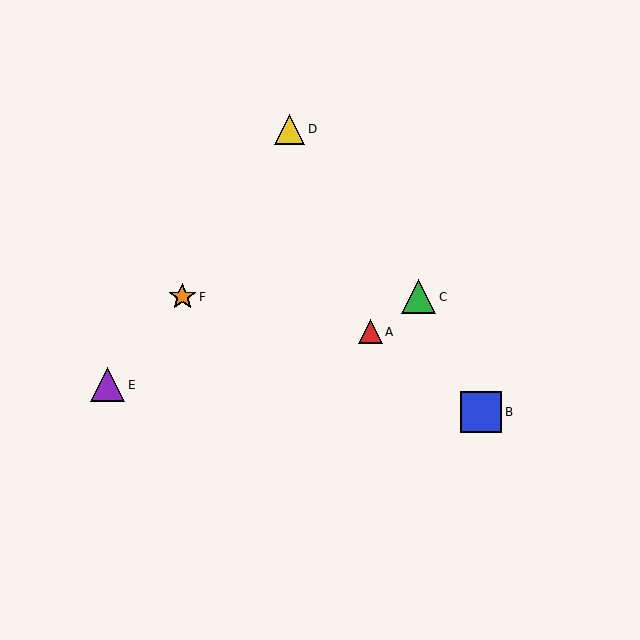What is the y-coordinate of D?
Object D is at y≈129.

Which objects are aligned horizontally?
Objects C, F are aligned horizontally.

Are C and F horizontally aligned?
Yes, both are at y≈297.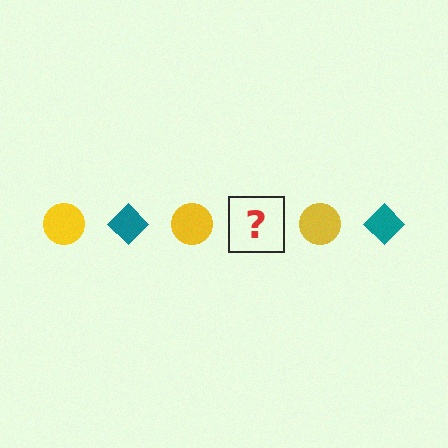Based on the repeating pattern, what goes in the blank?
The blank should be a teal diamond.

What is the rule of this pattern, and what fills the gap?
The rule is that the pattern alternates between yellow circle and teal diamond. The gap should be filled with a teal diamond.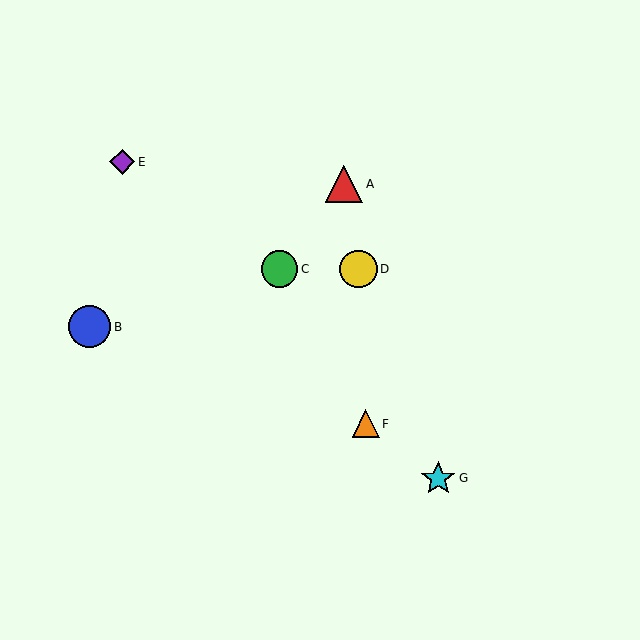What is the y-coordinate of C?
Object C is at y≈269.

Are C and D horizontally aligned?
Yes, both are at y≈269.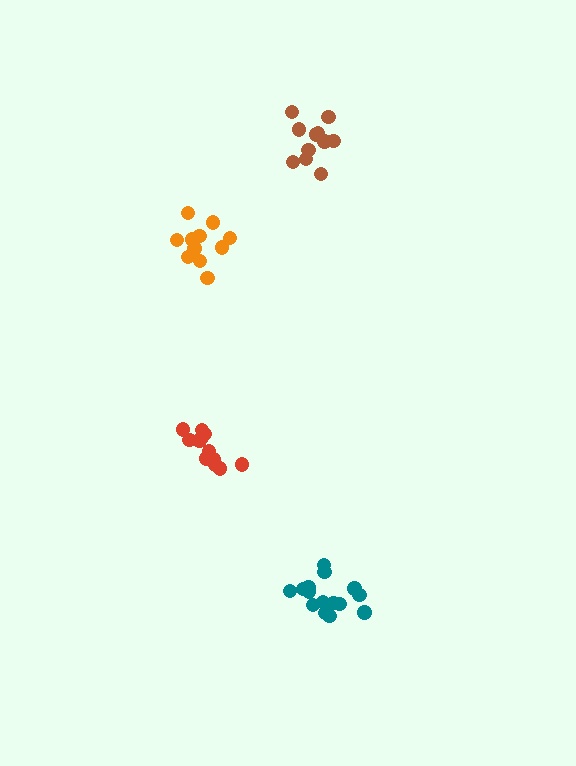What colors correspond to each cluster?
The clusters are colored: orange, teal, brown, red.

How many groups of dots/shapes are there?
There are 4 groups.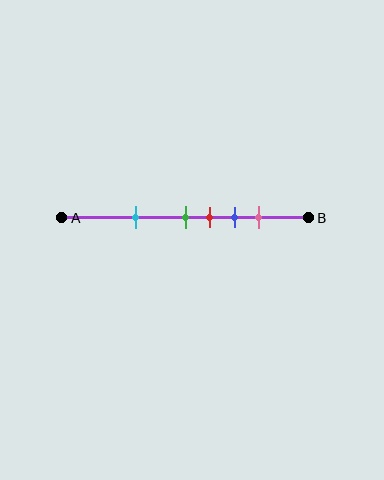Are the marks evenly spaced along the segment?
No, the marks are not evenly spaced.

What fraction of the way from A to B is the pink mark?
The pink mark is approximately 80% (0.8) of the way from A to B.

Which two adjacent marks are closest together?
The green and red marks are the closest adjacent pair.